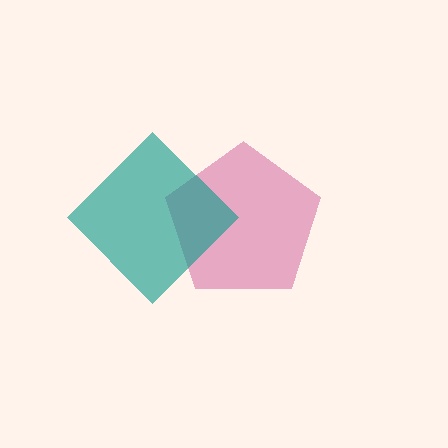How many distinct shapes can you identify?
There are 2 distinct shapes: a magenta pentagon, a teal diamond.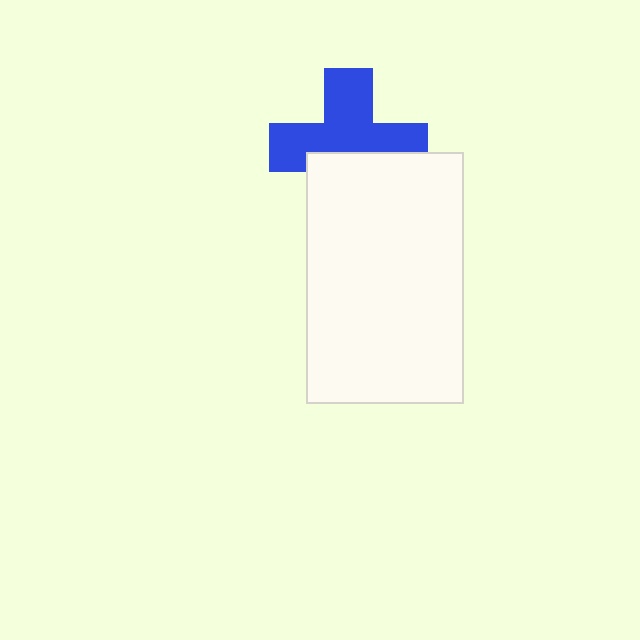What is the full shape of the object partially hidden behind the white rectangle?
The partially hidden object is a blue cross.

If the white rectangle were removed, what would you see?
You would see the complete blue cross.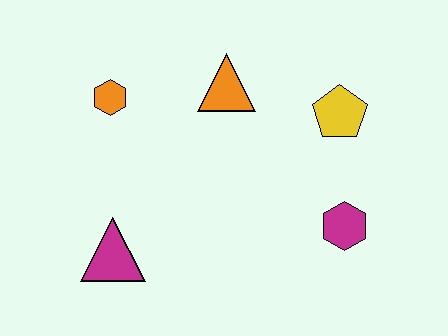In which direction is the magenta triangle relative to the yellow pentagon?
The magenta triangle is to the left of the yellow pentagon.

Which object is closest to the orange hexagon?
The orange triangle is closest to the orange hexagon.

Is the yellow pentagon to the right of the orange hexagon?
Yes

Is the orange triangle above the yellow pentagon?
Yes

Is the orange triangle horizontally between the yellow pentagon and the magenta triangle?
Yes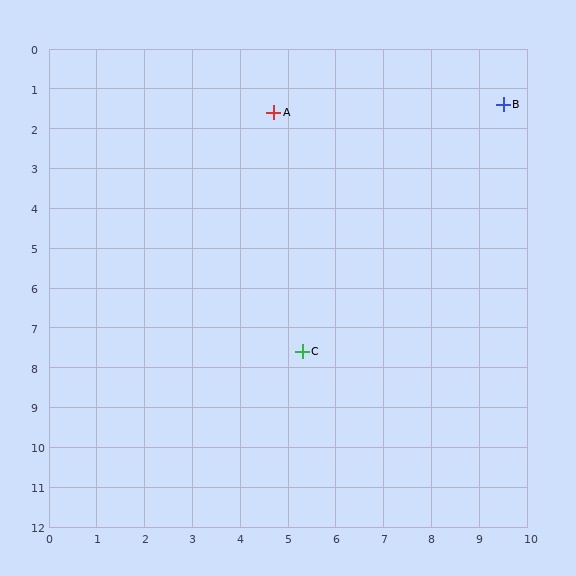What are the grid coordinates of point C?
Point C is at approximately (5.3, 7.6).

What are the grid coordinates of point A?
Point A is at approximately (4.7, 1.6).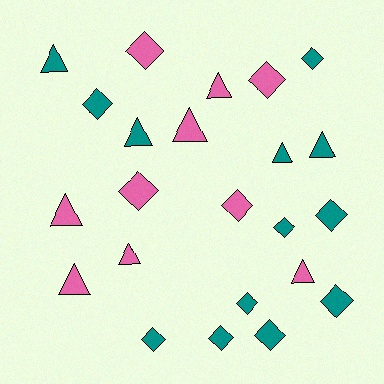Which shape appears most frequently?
Diamond, with 13 objects.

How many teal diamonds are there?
There are 9 teal diamonds.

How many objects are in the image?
There are 23 objects.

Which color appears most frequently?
Teal, with 13 objects.